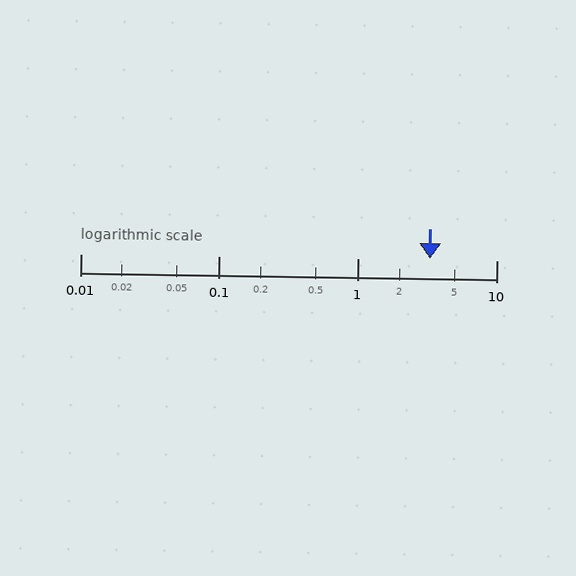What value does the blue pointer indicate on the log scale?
The pointer indicates approximately 3.3.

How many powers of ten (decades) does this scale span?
The scale spans 3 decades, from 0.01 to 10.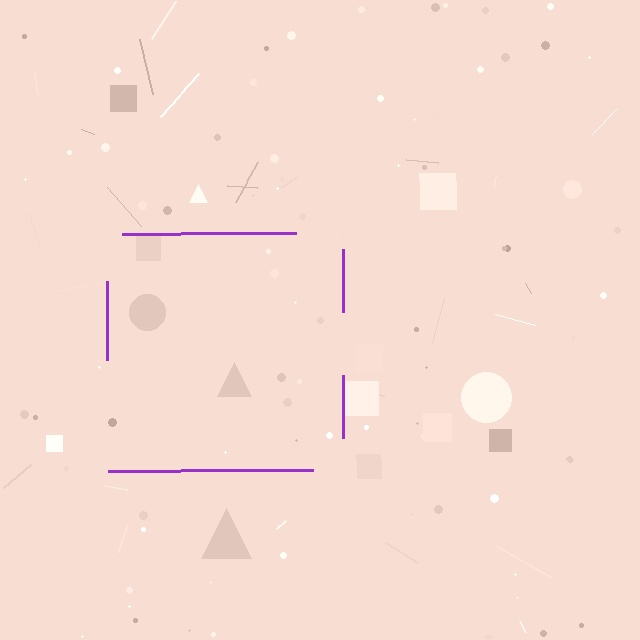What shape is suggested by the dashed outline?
The dashed outline suggests a square.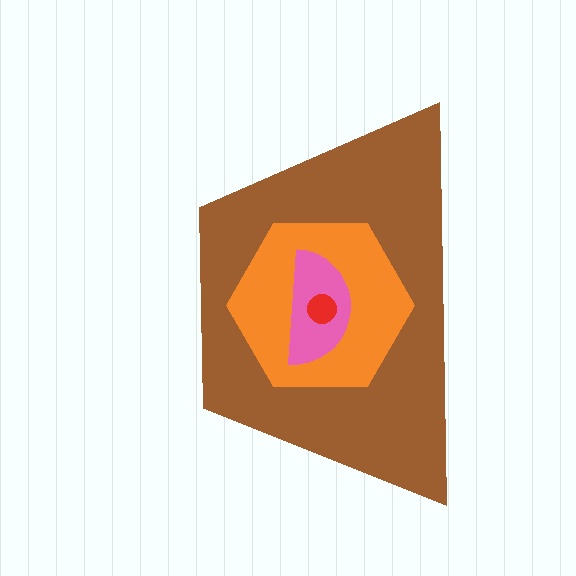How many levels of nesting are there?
4.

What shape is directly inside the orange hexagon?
The pink semicircle.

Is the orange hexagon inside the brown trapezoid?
Yes.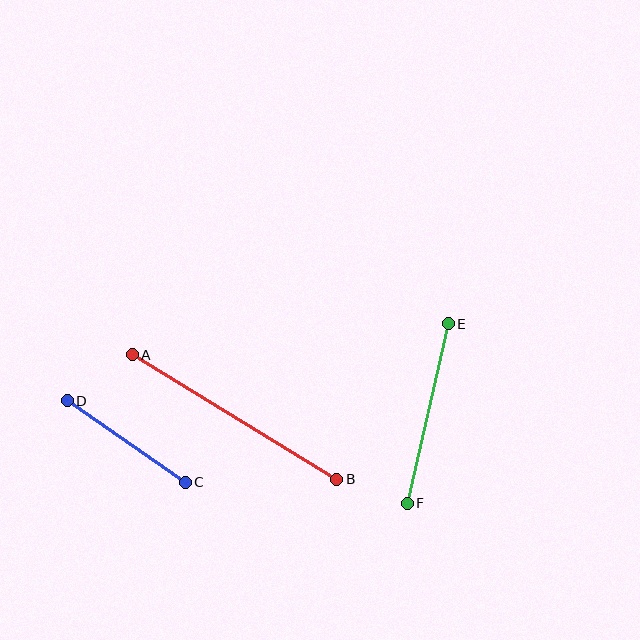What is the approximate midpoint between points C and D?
The midpoint is at approximately (126, 441) pixels.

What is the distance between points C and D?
The distance is approximately 143 pixels.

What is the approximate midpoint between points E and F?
The midpoint is at approximately (428, 414) pixels.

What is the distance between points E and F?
The distance is approximately 184 pixels.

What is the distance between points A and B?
The distance is approximately 239 pixels.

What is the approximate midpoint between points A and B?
The midpoint is at approximately (234, 417) pixels.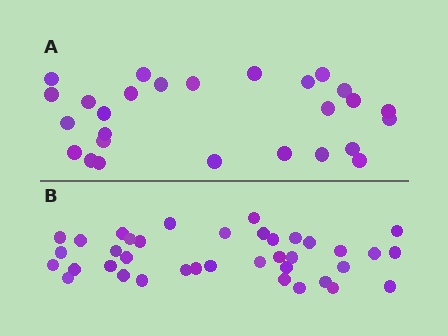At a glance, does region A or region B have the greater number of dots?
Region B (the bottom region) has more dots.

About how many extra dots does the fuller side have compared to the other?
Region B has roughly 12 or so more dots than region A.